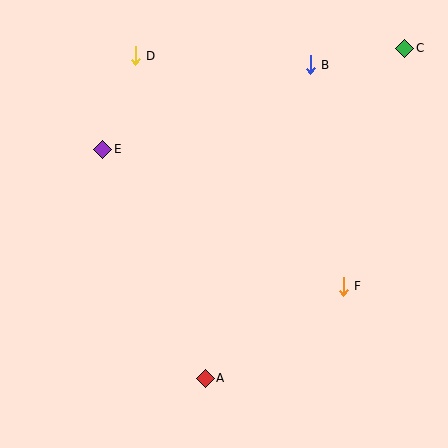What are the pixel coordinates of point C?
Point C is at (405, 48).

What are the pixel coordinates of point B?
Point B is at (310, 65).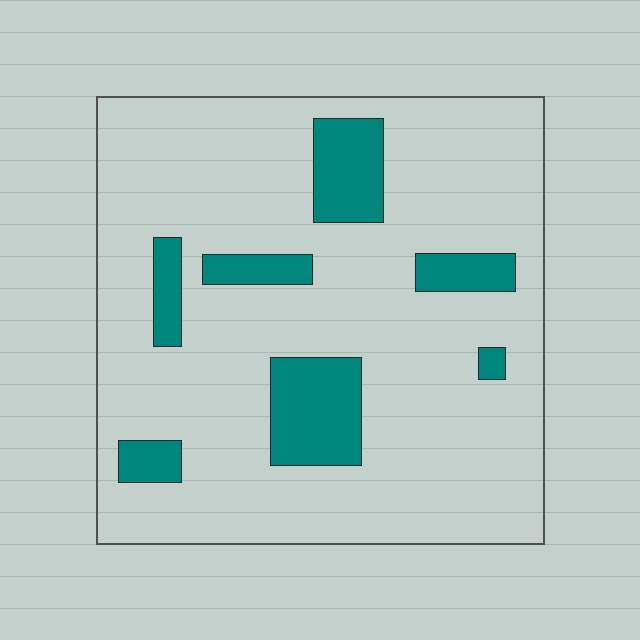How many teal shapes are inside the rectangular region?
7.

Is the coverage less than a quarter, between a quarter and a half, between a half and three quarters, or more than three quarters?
Less than a quarter.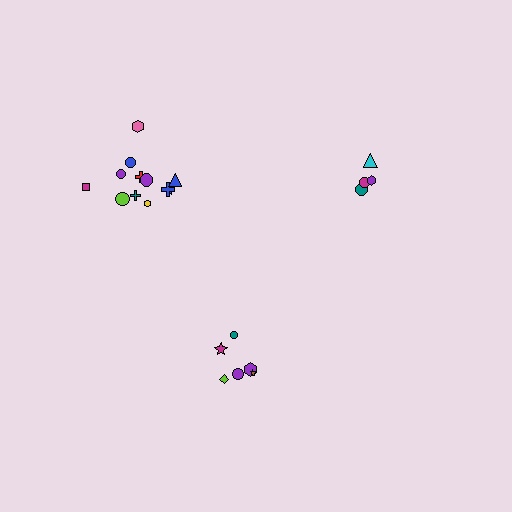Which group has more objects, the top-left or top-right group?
The top-left group.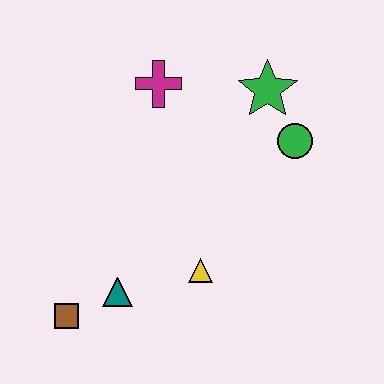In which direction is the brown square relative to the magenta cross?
The brown square is below the magenta cross.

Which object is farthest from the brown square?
The green star is farthest from the brown square.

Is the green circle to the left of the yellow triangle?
No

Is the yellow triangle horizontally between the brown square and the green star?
Yes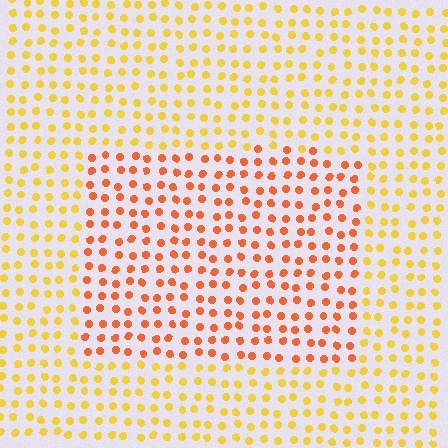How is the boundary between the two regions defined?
The boundary is defined purely by a slight shift in hue (about 34 degrees). Spacing, size, and orientation are identical on both sides.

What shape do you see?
I see a rectangle.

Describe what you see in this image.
The image is filled with small yellow elements in a uniform arrangement. A rectangle-shaped region is visible where the elements are tinted to a slightly different hue, forming a subtle color boundary.